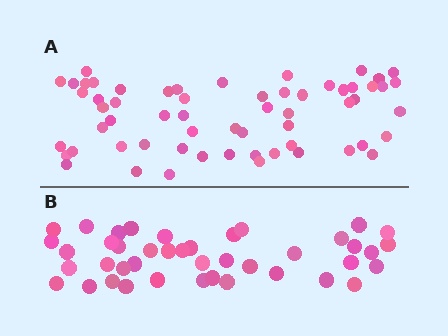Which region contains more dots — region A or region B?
Region A (the top region) has more dots.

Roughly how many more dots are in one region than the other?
Region A has approximately 20 more dots than region B.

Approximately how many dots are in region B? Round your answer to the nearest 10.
About 40 dots. (The exact count is 42, which rounds to 40.)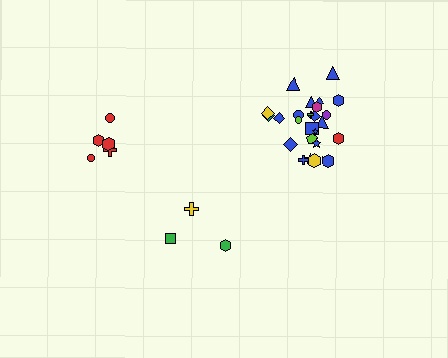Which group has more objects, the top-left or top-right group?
The top-right group.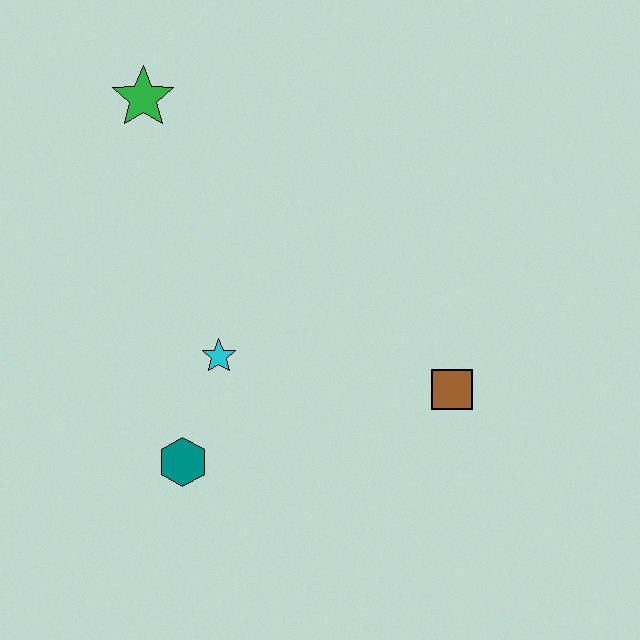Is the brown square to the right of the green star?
Yes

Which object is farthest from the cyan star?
The green star is farthest from the cyan star.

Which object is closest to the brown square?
The cyan star is closest to the brown square.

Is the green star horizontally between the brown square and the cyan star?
No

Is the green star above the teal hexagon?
Yes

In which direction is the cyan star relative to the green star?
The cyan star is below the green star.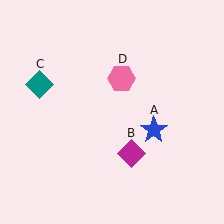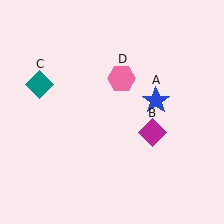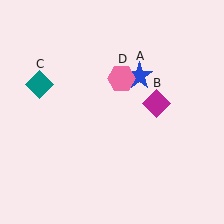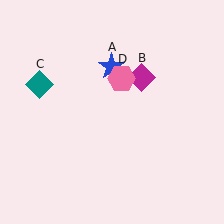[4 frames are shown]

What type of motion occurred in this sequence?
The blue star (object A), magenta diamond (object B) rotated counterclockwise around the center of the scene.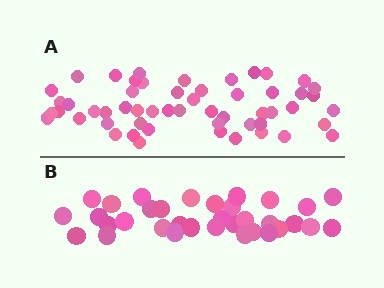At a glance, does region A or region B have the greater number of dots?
Region A (the top region) has more dots.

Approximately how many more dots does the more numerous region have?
Region A has approximately 20 more dots than region B.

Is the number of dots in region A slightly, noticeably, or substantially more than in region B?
Region A has substantially more. The ratio is roughly 1.6 to 1.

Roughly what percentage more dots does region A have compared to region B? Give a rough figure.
About 60% more.